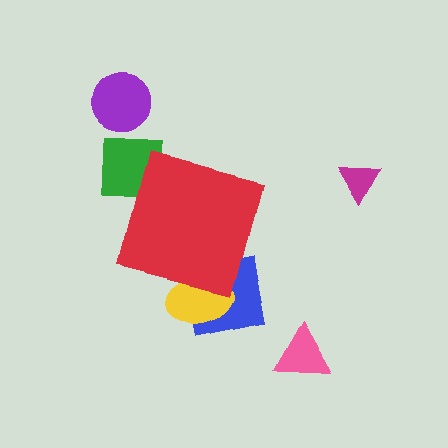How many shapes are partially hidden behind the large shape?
3 shapes are partially hidden.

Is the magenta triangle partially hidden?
No, the magenta triangle is fully visible.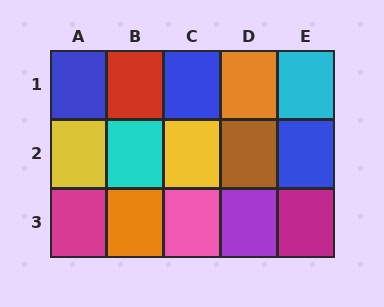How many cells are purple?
1 cell is purple.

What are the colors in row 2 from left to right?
Yellow, cyan, yellow, brown, blue.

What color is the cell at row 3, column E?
Magenta.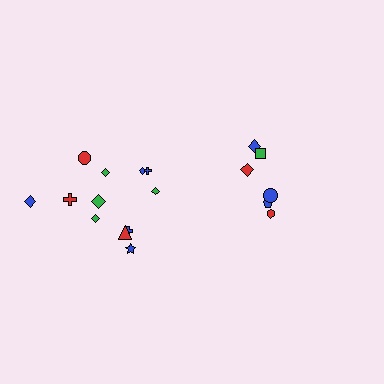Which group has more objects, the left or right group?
The left group.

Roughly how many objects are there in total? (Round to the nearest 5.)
Roughly 20 objects in total.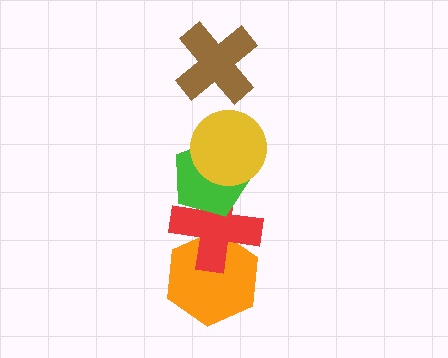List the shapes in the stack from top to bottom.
From top to bottom: the brown cross, the yellow circle, the green pentagon, the red cross, the orange hexagon.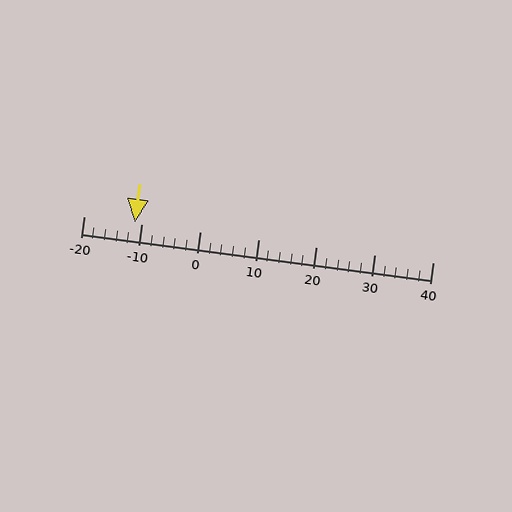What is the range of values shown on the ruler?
The ruler shows values from -20 to 40.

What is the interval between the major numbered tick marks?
The major tick marks are spaced 10 units apart.